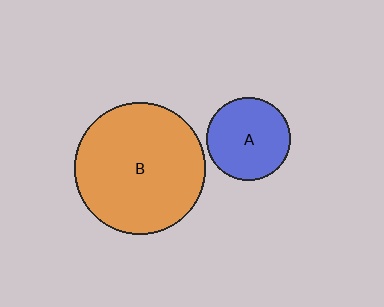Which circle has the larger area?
Circle B (orange).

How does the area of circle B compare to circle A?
Approximately 2.5 times.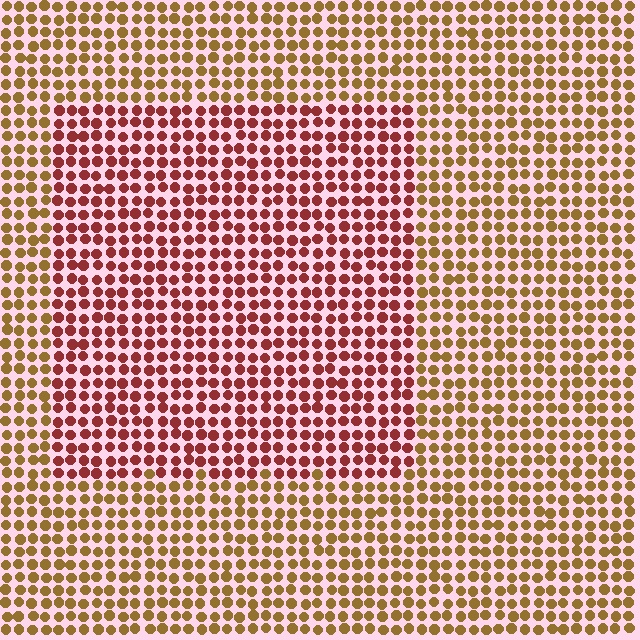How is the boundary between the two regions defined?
The boundary is defined purely by a slight shift in hue (about 41 degrees). Spacing, size, and orientation are identical on both sides.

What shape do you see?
I see a rectangle.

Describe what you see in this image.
The image is filled with small brown elements in a uniform arrangement. A rectangle-shaped region is visible where the elements are tinted to a slightly different hue, forming a subtle color boundary.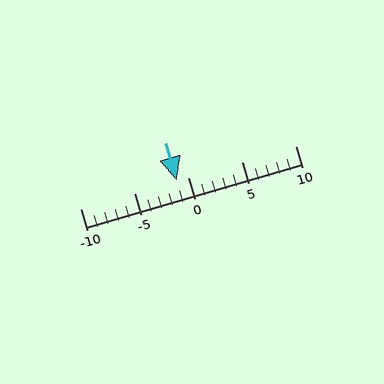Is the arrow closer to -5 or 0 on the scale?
The arrow is closer to 0.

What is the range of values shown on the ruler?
The ruler shows values from -10 to 10.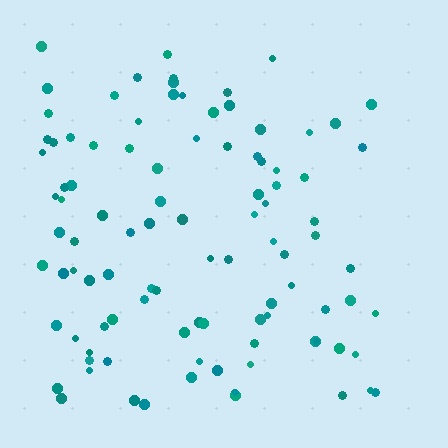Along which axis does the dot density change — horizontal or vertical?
Horizontal.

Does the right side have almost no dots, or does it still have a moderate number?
Still a moderate number, just noticeably fewer than the left.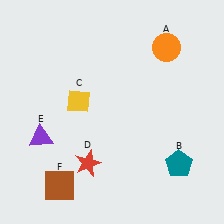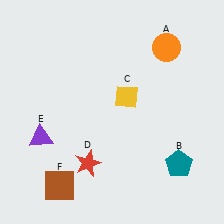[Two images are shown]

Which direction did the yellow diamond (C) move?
The yellow diamond (C) moved right.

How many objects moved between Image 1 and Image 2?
1 object moved between the two images.